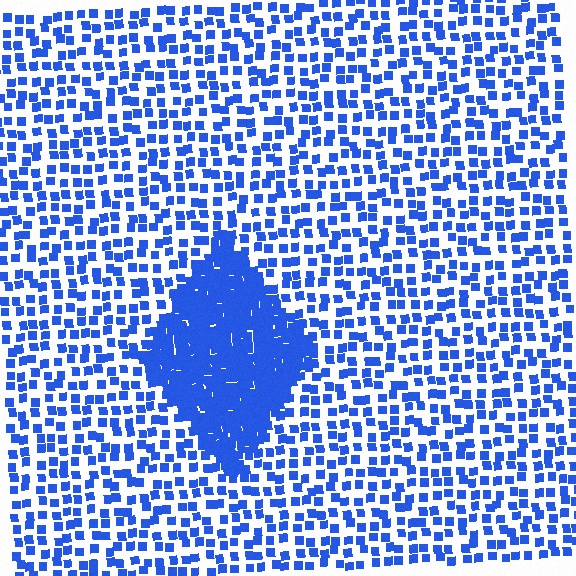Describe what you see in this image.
The image contains small blue elements arranged at two different densities. A diamond-shaped region is visible where the elements are more densely packed than the surrounding area.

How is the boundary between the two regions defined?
The boundary is defined by a change in element density (approximately 3.2x ratio). All elements are the same color, size, and shape.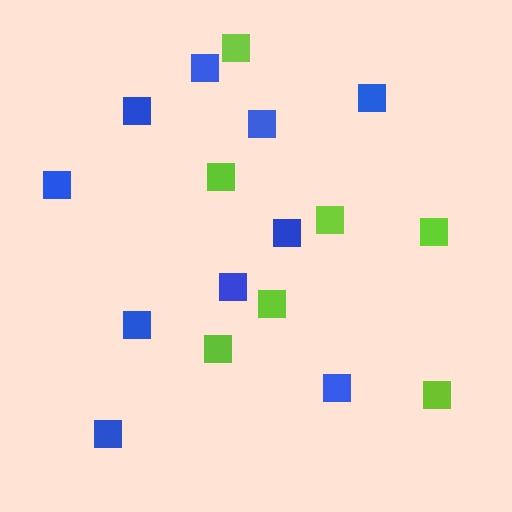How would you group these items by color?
There are 2 groups: one group of blue squares (10) and one group of lime squares (7).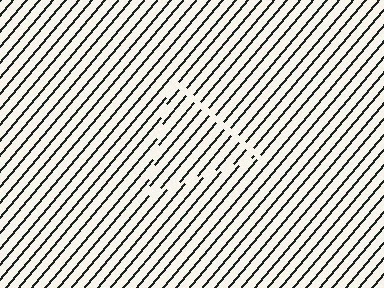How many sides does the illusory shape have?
3 sides — the line-ends trace a triangle.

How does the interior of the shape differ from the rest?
The interior of the shape contains the same grating, shifted by half a period — the contour is defined by the phase discontinuity where line-ends from the inner and outer gratings abut.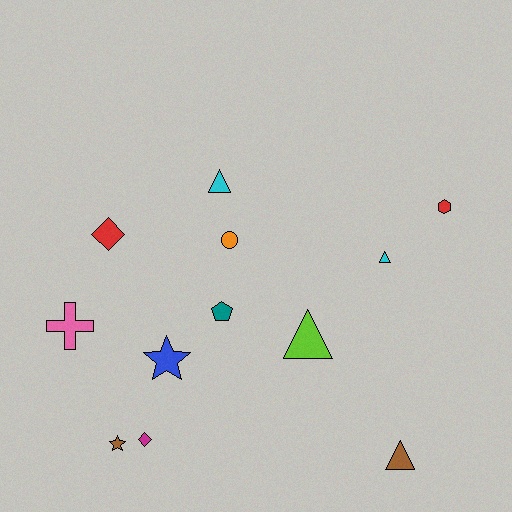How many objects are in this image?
There are 12 objects.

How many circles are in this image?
There is 1 circle.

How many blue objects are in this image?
There is 1 blue object.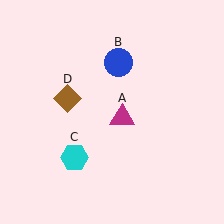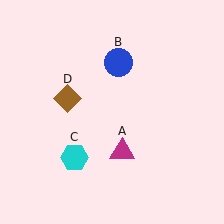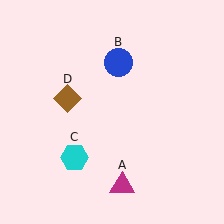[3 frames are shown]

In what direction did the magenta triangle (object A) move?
The magenta triangle (object A) moved down.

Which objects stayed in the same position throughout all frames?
Blue circle (object B) and cyan hexagon (object C) and brown diamond (object D) remained stationary.